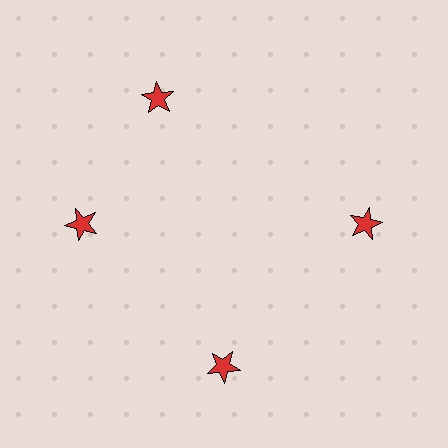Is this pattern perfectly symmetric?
No. The 4 red stars are arranged in a ring, but one element near the 12 o'clock position is rotated out of alignment along the ring, breaking the 4-fold rotational symmetry.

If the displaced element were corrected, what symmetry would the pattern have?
It would have 4-fold rotational symmetry — the pattern would map onto itself every 90 degrees.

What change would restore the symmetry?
The symmetry would be restored by rotating it back into even spacing with its neighbors so that all 4 stars sit at equal angles and equal distance from the center.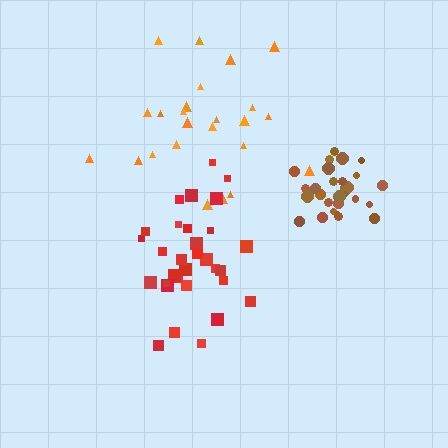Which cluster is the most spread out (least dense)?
Orange.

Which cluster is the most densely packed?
Brown.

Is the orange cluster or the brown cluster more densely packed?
Brown.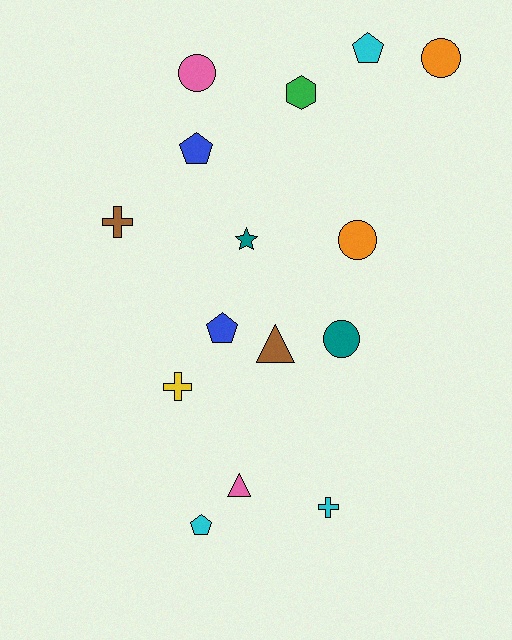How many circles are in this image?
There are 4 circles.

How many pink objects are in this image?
There are 2 pink objects.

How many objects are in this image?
There are 15 objects.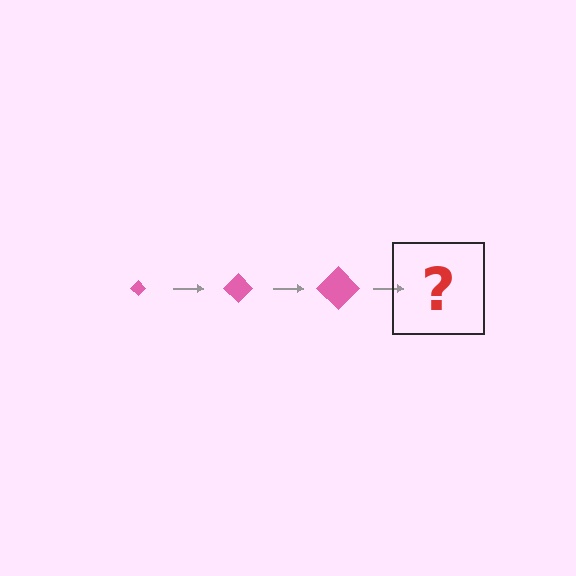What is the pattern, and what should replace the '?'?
The pattern is that the diamond gets progressively larger each step. The '?' should be a pink diamond, larger than the previous one.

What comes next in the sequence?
The next element should be a pink diamond, larger than the previous one.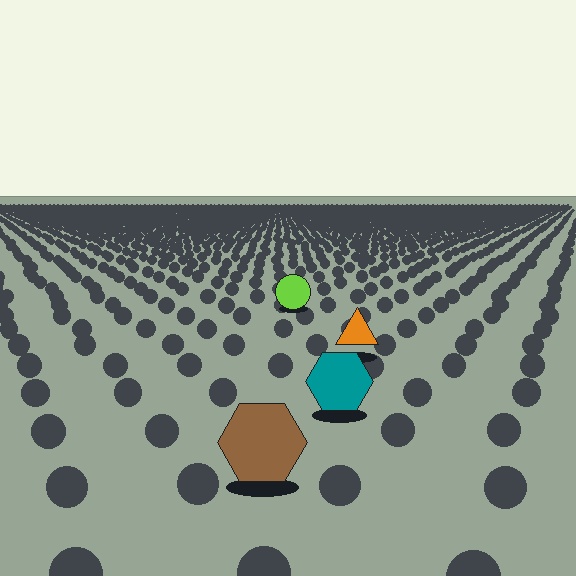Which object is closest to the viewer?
The brown hexagon is closest. The texture marks near it are larger and more spread out.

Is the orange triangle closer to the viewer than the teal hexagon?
No. The teal hexagon is closer — you can tell from the texture gradient: the ground texture is coarser near it.